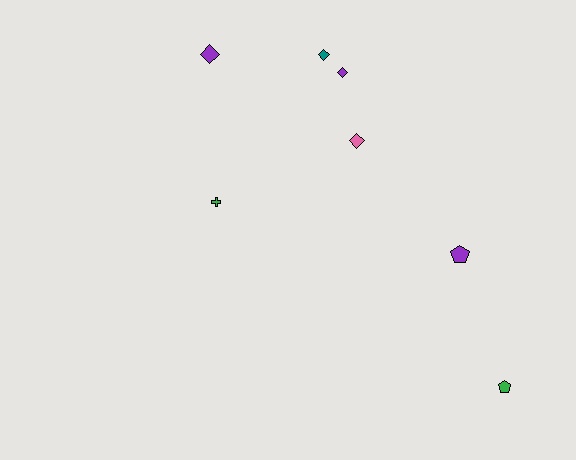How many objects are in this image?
There are 7 objects.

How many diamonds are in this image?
There are 4 diamonds.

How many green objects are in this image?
There are 2 green objects.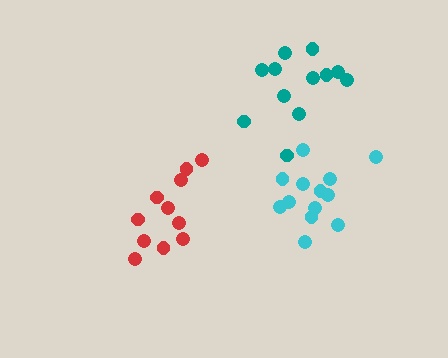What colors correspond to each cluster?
The clusters are colored: cyan, red, teal.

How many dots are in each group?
Group 1: 13 dots, Group 2: 11 dots, Group 3: 12 dots (36 total).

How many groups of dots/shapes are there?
There are 3 groups.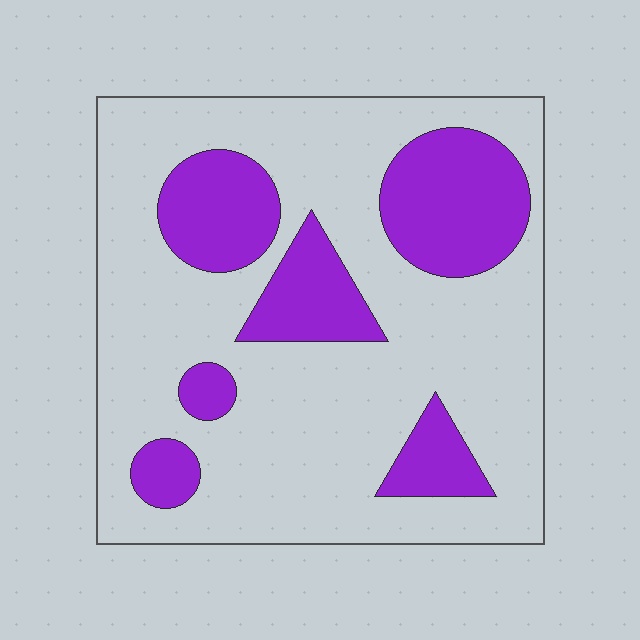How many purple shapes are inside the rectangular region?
6.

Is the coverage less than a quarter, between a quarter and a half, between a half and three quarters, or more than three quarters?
Between a quarter and a half.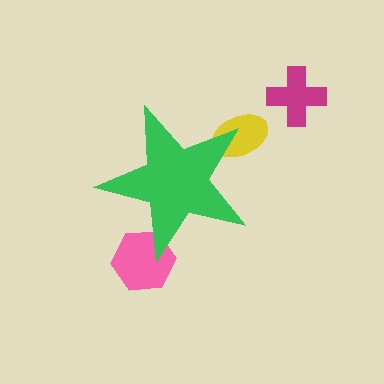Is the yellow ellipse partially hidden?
Yes, the yellow ellipse is partially hidden behind the green star.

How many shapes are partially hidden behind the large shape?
2 shapes are partially hidden.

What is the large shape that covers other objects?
A green star.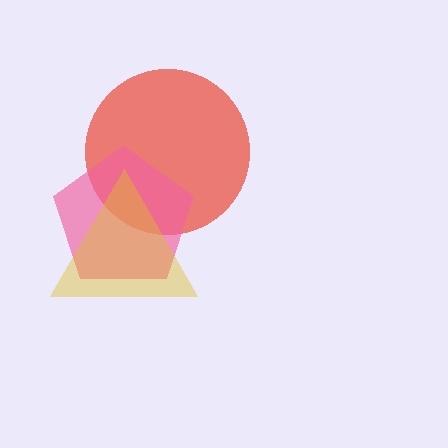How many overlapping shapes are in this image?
There are 3 overlapping shapes in the image.